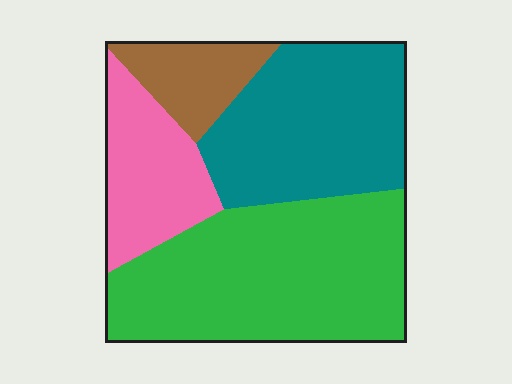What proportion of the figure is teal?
Teal covers around 30% of the figure.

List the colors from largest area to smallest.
From largest to smallest: green, teal, pink, brown.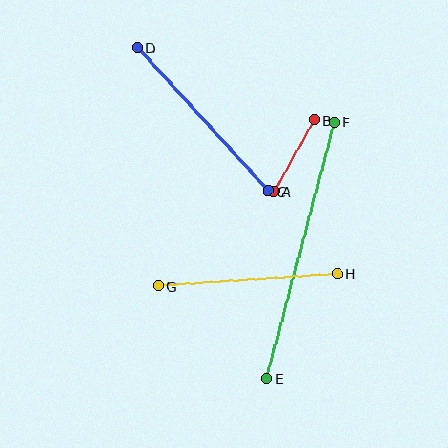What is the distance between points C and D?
The distance is approximately 194 pixels.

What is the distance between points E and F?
The distance is approximately 265 pixels.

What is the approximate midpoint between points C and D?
The midpoint is at approximately (203, 119) pixels.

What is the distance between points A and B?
The distance is approximately 83 pixels.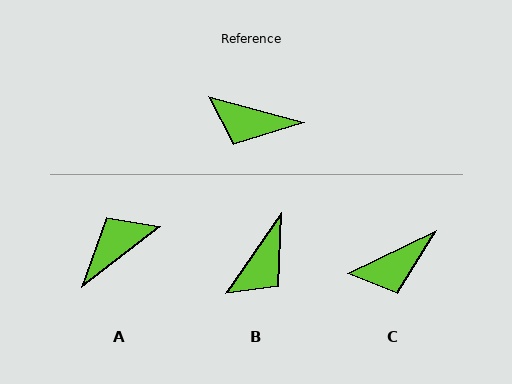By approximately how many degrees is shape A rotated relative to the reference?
Approximately 127 degrees clockwise.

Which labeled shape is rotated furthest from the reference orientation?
A, about 127 degrees away.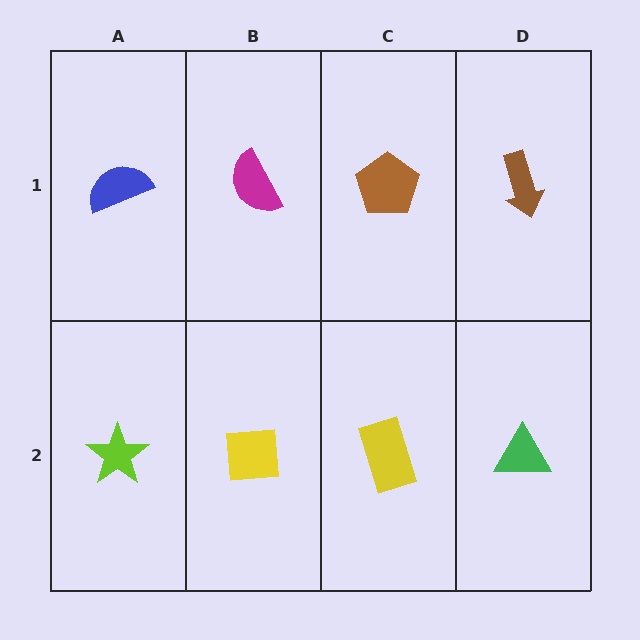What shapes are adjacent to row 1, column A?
A lime star (row 2, column A), a magenta semicircle (row 1, column B).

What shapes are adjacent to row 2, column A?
A blue semicircle (row 1, column A), a yellow square (row 2, column B).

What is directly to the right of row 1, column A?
A magenta semicircle.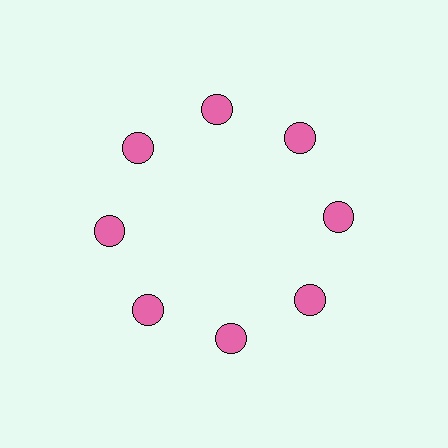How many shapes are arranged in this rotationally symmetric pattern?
There are 8 shapes, arranged in 8 groups of 1.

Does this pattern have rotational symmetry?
Yes, this pattern has 8-fold rotational symmetry. It looks the same after rotating 45 degrees around the center.